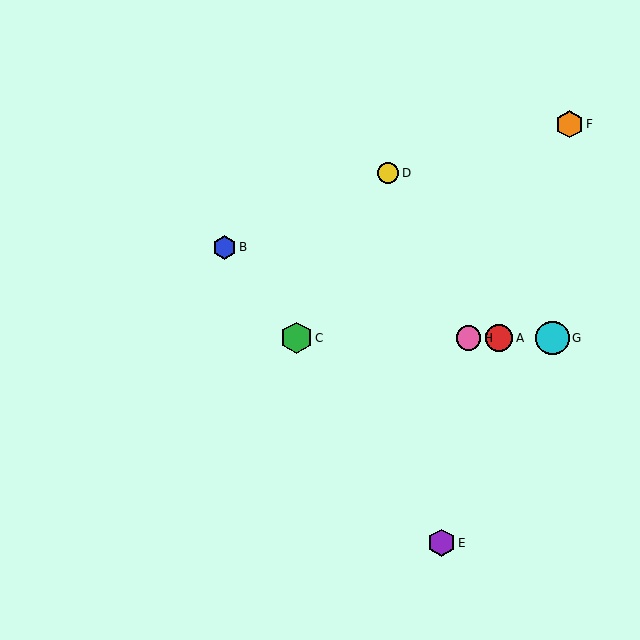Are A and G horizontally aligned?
Yes, both are at y≈338.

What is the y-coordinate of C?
Object C is at y≈338.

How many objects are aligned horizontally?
4 objects (A, C, G, H) are aligned horizontally.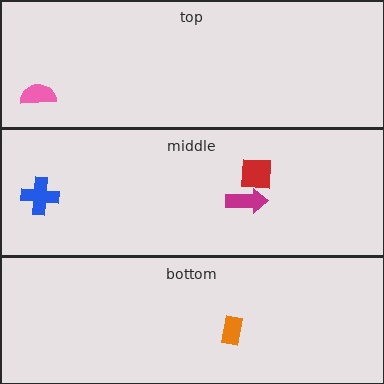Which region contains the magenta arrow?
The middle region.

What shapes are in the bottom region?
The orange rectangle.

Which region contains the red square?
The middle region.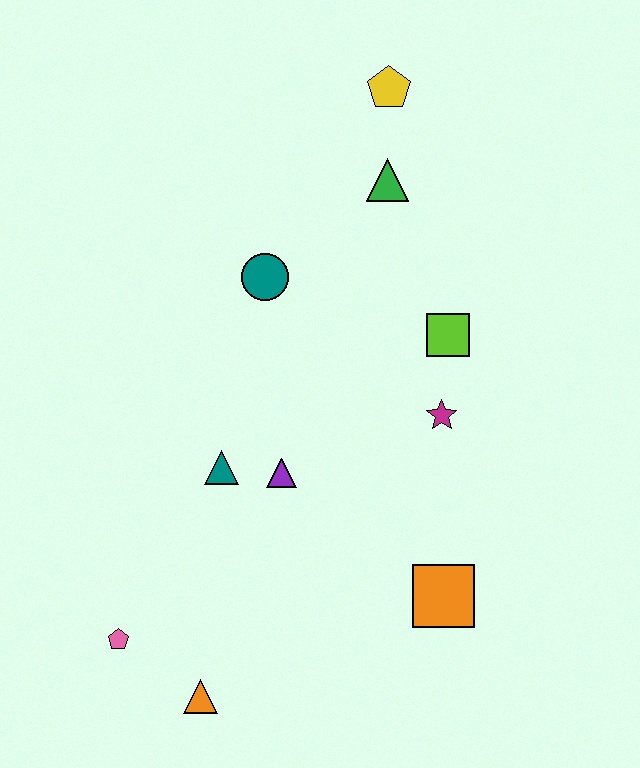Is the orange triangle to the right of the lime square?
No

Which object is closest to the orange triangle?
The pink pentagon is closest to the orange triangle.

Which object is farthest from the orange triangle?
The yellow pentagon is farthest from the orange triangle.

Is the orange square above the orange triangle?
Yes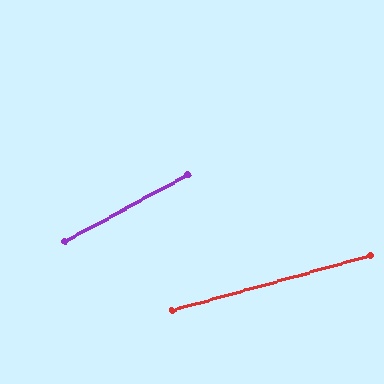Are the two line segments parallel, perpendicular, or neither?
Neither parallel nor perpendicular — they differ by about 13°.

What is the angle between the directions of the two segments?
Approximately 13 degrees.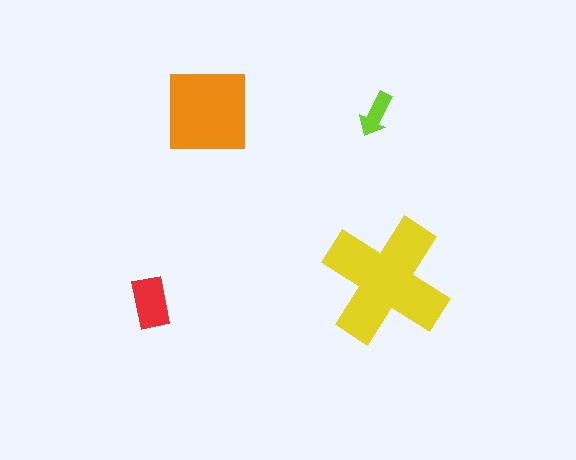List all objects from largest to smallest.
The yellow cross, the orange square, the red rectangle, the lime arrow.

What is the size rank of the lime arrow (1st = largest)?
4th.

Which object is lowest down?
The red rectangle is bottommost.